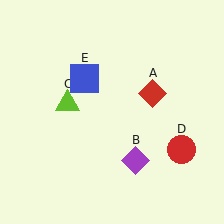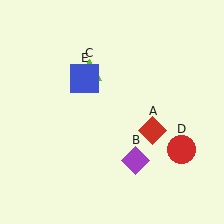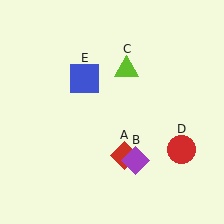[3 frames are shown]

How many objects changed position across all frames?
2 objects changed position: red diamond (object A), lime triangle (object C).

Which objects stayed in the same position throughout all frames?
Purple diamond (object B) and red circle (object D) and blue square (object E) remained stationary.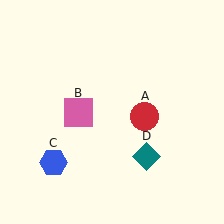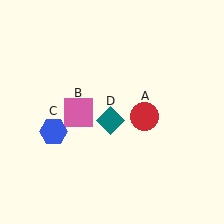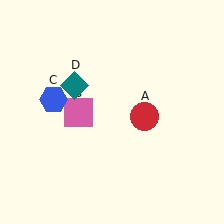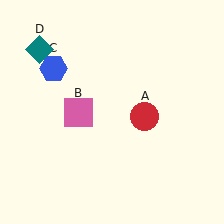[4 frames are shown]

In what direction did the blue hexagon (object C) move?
The blue hexagon (object C) moved up.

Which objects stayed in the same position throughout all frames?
Red circle (object A) and pink square (object B) remained stationary.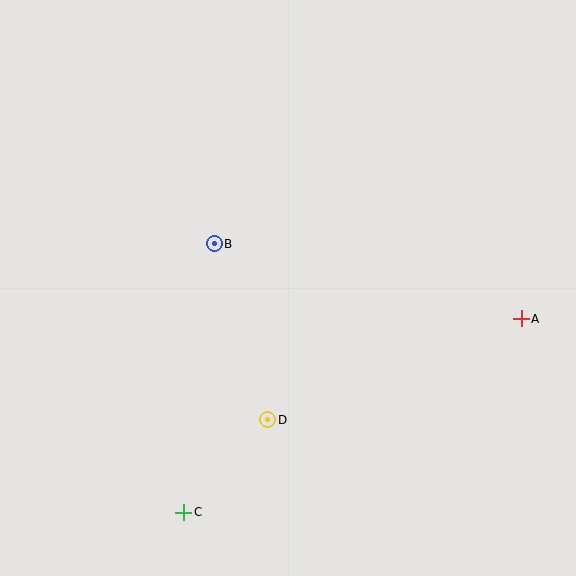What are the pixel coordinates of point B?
Point B is at (214, 244).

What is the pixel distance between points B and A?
The distance between B and A is 316 pixels.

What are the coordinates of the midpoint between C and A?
The midpoint between C and A is at (352, 415).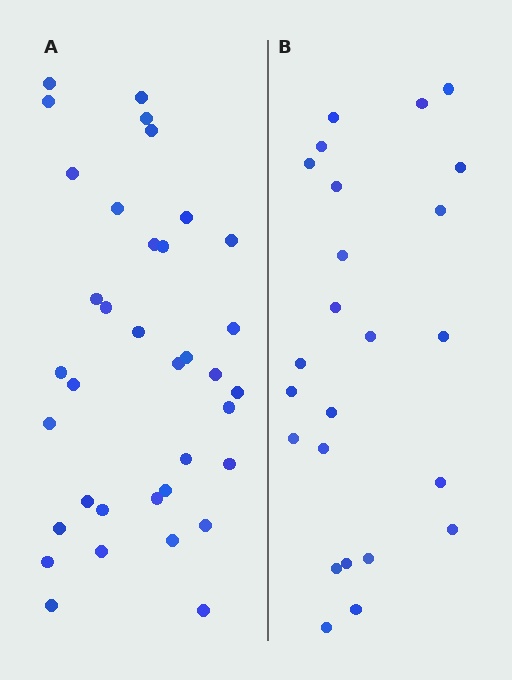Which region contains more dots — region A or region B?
Region A (the left region) has more dots.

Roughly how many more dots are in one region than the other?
Region A has roughly 12 or so more dots than region B.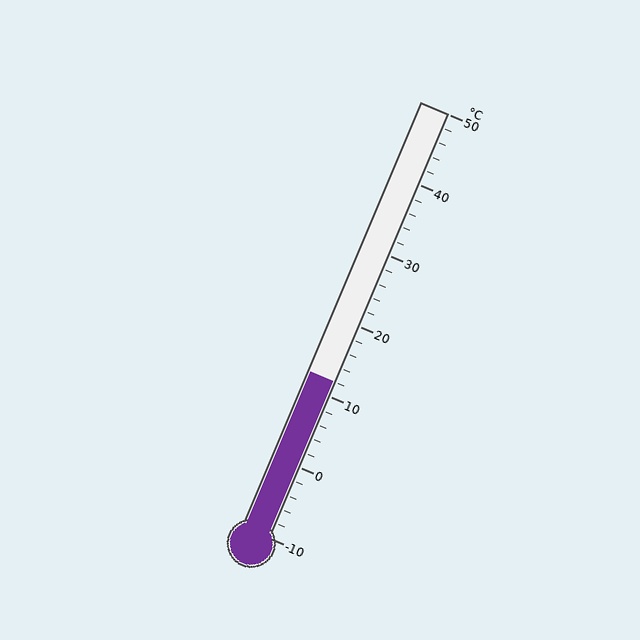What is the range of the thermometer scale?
The thermometer scale ranges from -10°C to 50°C.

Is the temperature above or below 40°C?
The temperature is below 40°C.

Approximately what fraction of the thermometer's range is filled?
The thermometer is filled to approximately 35% of its range.